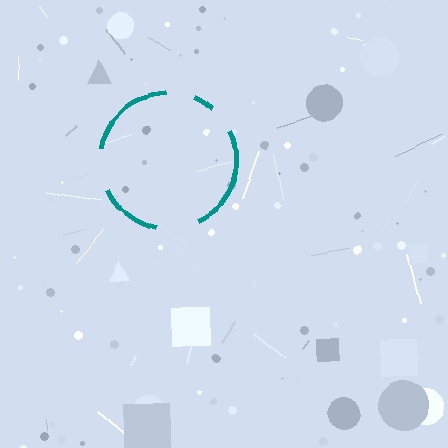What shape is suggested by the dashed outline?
The dashed outline suggests a circle.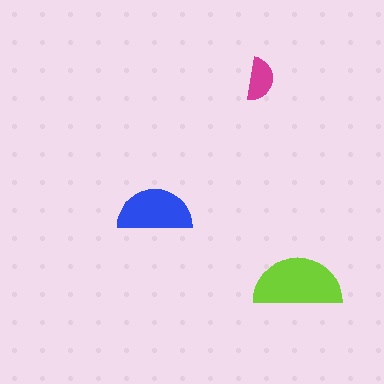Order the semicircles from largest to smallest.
the lime one, the blue one, the magenta one.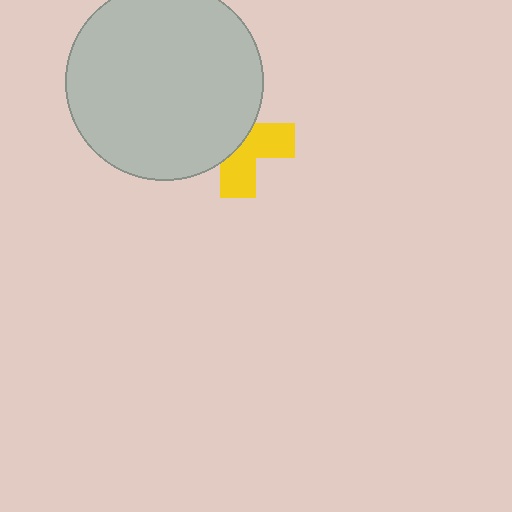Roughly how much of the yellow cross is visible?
About half of it is visible (roughly 47%).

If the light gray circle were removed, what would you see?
You would see the complete yellow cross.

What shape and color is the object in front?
The object in front is a light gray circle.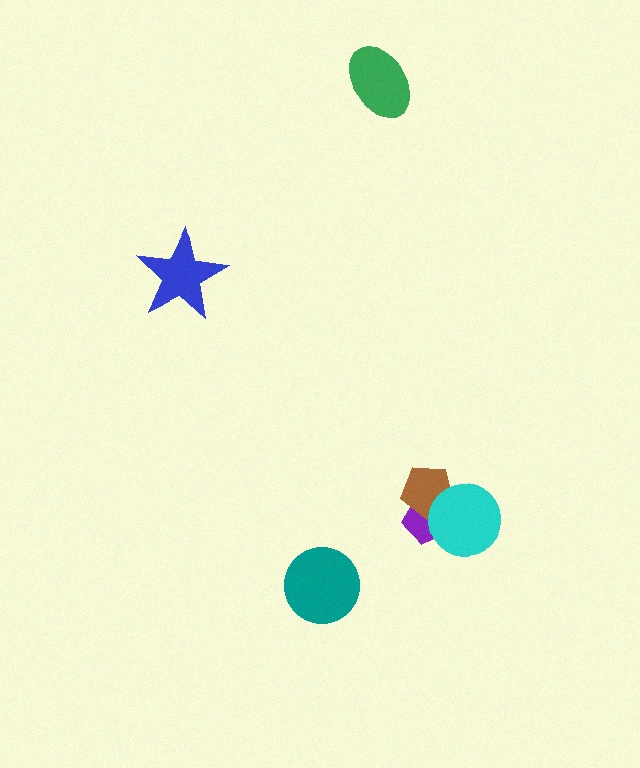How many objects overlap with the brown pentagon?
2 objects overlap with the brown pentagon.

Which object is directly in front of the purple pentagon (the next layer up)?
The brown pentagon is directly in front of the purple pentagon.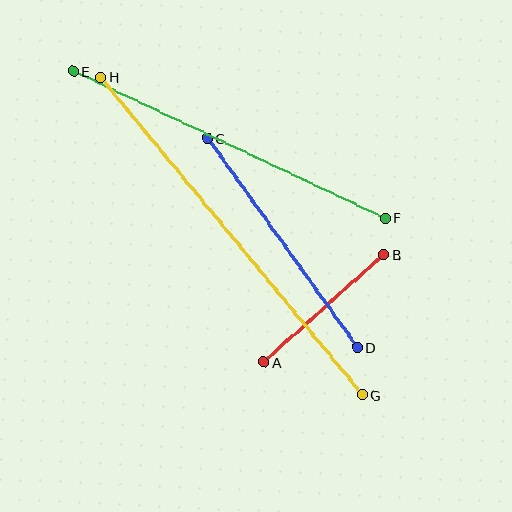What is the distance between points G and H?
The distance is approximately 411 pixels.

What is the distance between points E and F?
The distance is approximately 345 pixels.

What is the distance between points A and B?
The distance is approximately 161 pixels.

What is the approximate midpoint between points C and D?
The midpoint is at approximately (282, 243) pixels.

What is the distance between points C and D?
The distance is approximately 257 pixels.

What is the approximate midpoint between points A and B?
The midpoint is at approximately (324, 308) pixels.